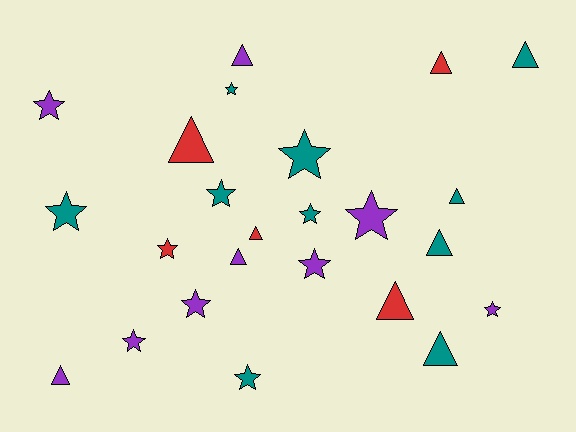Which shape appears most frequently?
Star, with 13 objects.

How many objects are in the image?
There are 24 objects.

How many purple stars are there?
There are 6 purple stars.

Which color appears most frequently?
Teal, with 10 objects.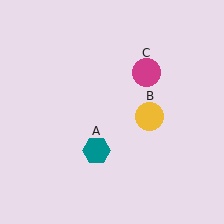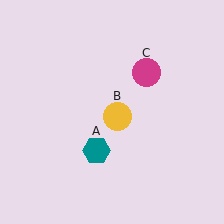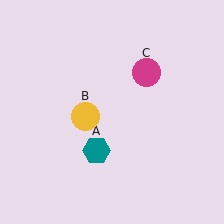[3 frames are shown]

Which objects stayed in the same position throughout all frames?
Teal hexagon (object A) and magenta circle (object C) remained stationary.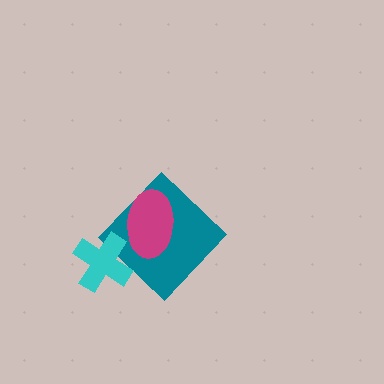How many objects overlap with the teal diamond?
2 objects overlap with the teal diamond.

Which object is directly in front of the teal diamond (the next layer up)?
The cyan cross is directly in front of the teal diamond.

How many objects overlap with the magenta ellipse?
1 object overlaps with the magenta ellipse.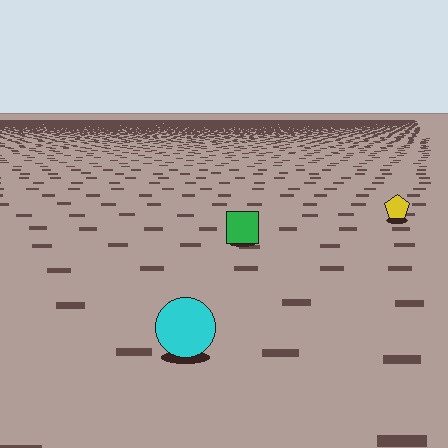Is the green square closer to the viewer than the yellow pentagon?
Yes. The green square is closer — you can tell from the texture gradient: the ground texture is coarser near it.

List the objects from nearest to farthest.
From nearest to farthest: the cyan circle, the green square, the yellow pentagon.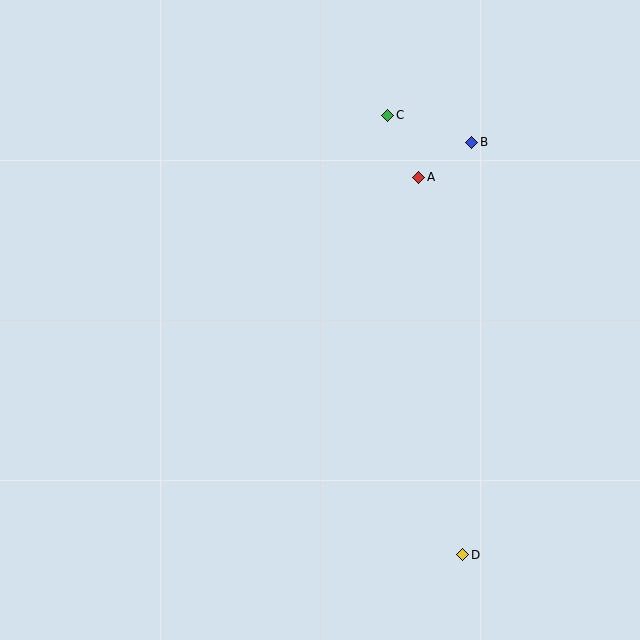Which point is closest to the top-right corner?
Point B is closest to the top-right corner.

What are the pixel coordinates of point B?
Point B is at (472, 142).